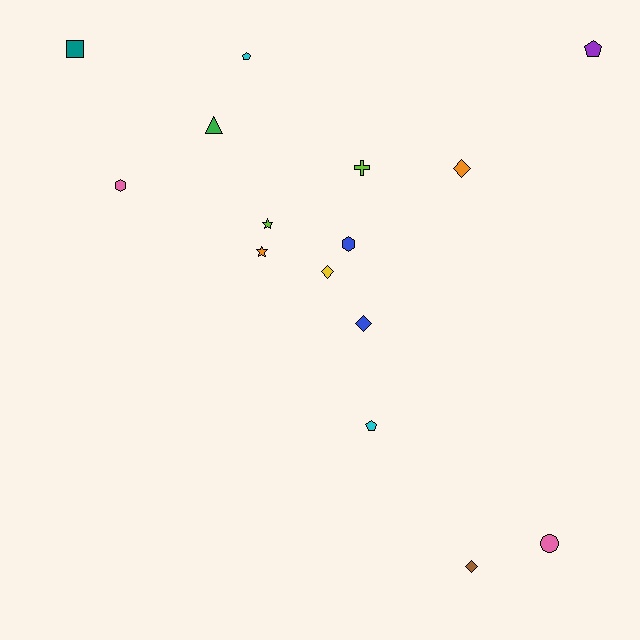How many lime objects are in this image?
There are 2 lime objects.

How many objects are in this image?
There are 15 objects.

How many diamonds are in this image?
There are 4 diamonds.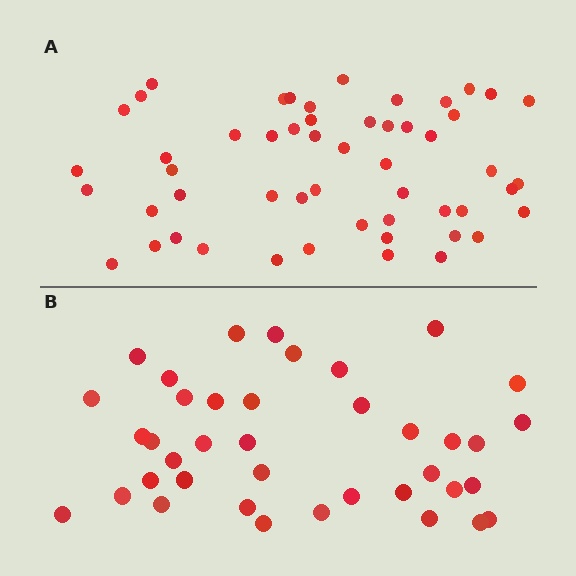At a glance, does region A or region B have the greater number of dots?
Region A (the top region) has more dots.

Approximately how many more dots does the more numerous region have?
Region A has approximately 15 more dots than region B.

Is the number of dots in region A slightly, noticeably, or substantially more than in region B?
Region A has noticeably more, but not dramatically so. The ratio is roughly 1.4 to 1.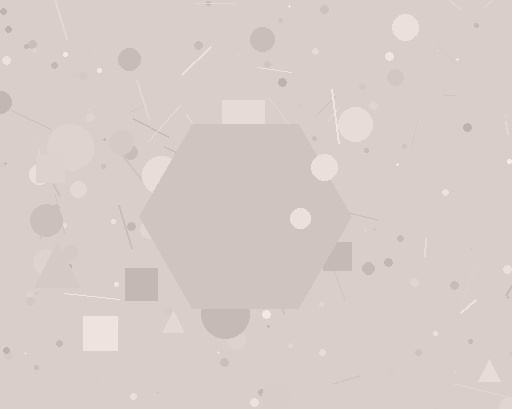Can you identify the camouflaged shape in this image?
The camouflaged shape is a hexagon.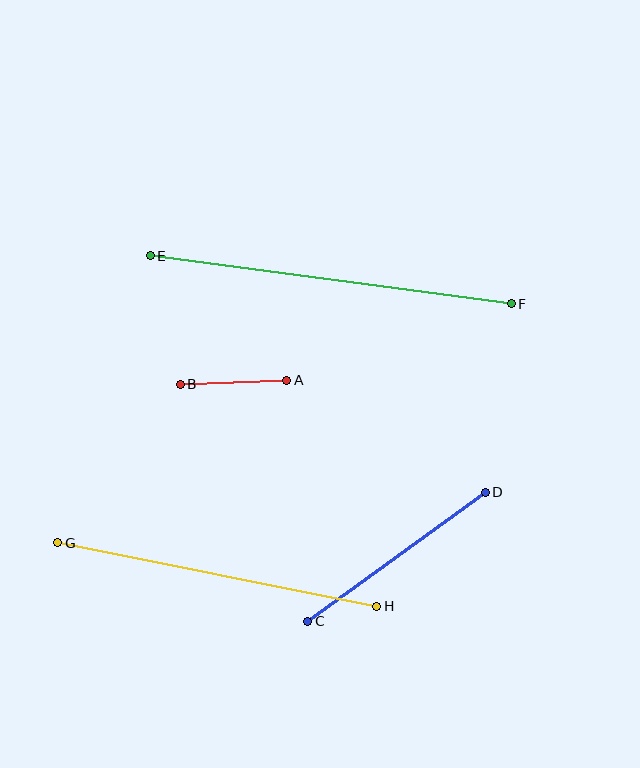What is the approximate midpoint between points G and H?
The midpoint is at approximately (217, 575) pixels.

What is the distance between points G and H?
The distance is approximately 326 pixels.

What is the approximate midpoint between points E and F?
The midpoint is at approximately (331, 280) pixels.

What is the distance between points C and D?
The distance is approximately 219 pixels.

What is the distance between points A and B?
The distance is approximately 106 pixels.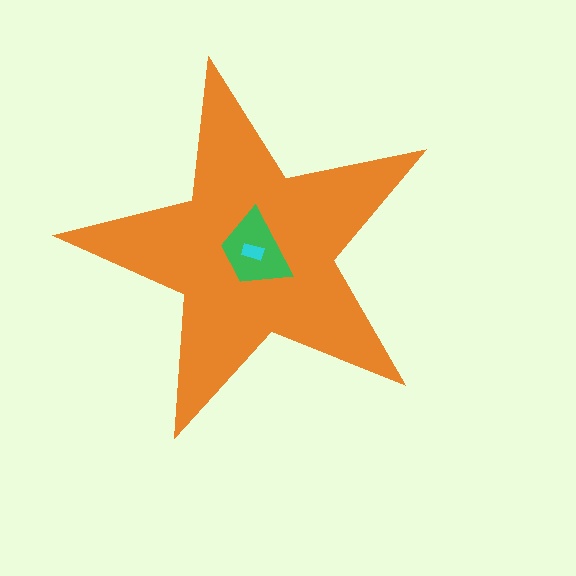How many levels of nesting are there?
3.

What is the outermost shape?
The orange star.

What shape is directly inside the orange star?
The green trapezoid.